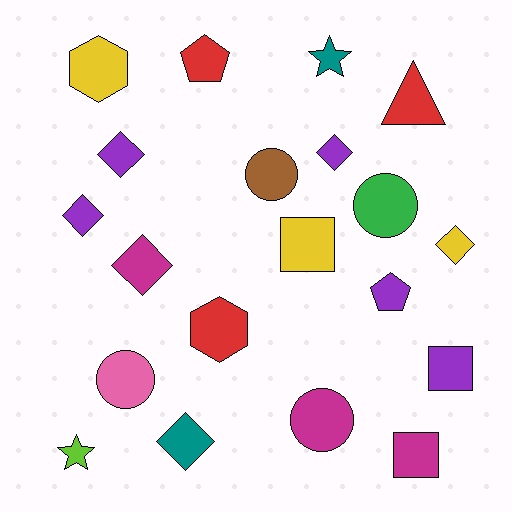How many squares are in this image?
There are 3 squares.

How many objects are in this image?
There are 20 objects.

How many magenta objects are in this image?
There are 3 magenta objects.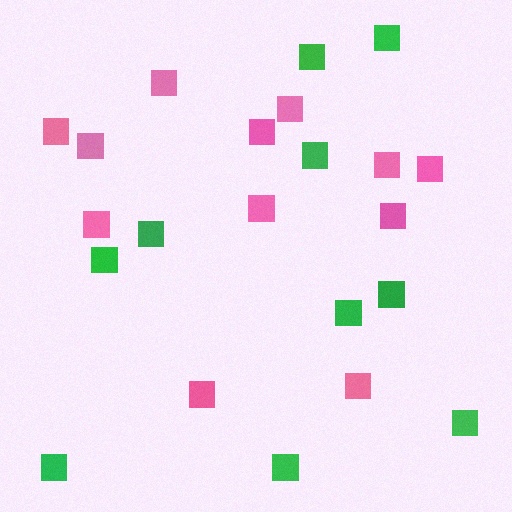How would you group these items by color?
There are 2 groups: one group of pink squares (12) and one group of green squares (10).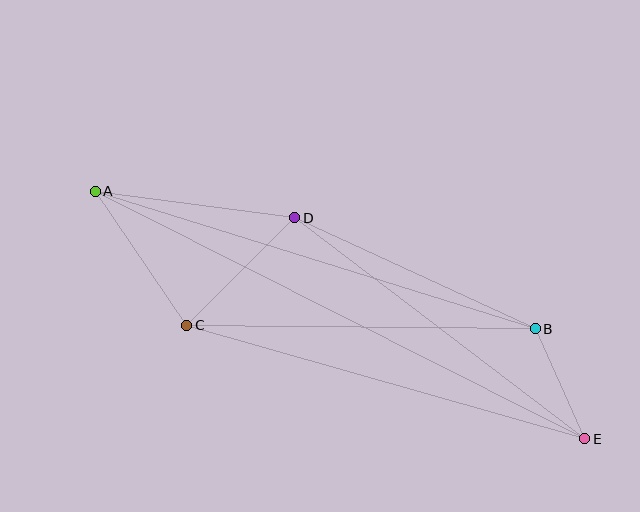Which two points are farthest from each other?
Points A and E are farthest from each other.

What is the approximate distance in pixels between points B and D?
The distance between B and D is approximately 264 pixels.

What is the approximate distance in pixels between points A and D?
The distance between A and D is approximately 202 pixels.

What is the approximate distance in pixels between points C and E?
The distance between C and E is approximately 414 pixels.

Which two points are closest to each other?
Points B and E are closest to each other.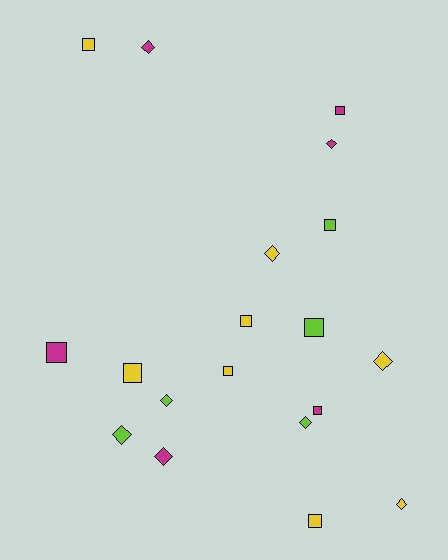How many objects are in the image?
There are 19 objects.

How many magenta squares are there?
There are 3 magenta squares.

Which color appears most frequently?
Yellow, with 8 objects.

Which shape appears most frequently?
Square, with 10 objects.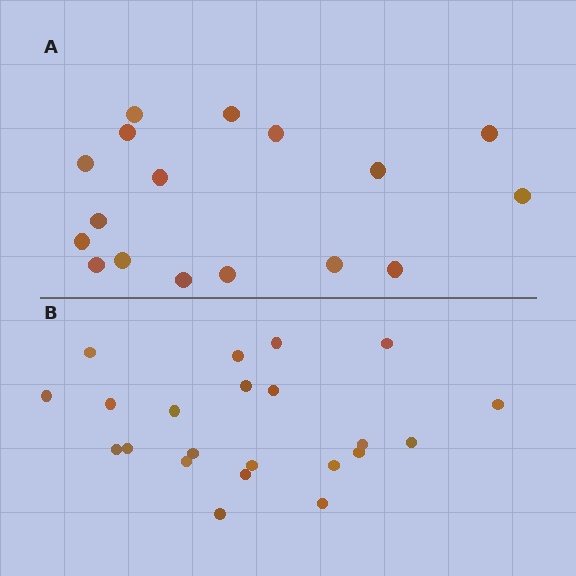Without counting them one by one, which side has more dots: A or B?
Region B (the bottom region) has more dots.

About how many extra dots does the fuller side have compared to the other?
Region B has about 5 more dots than region A.